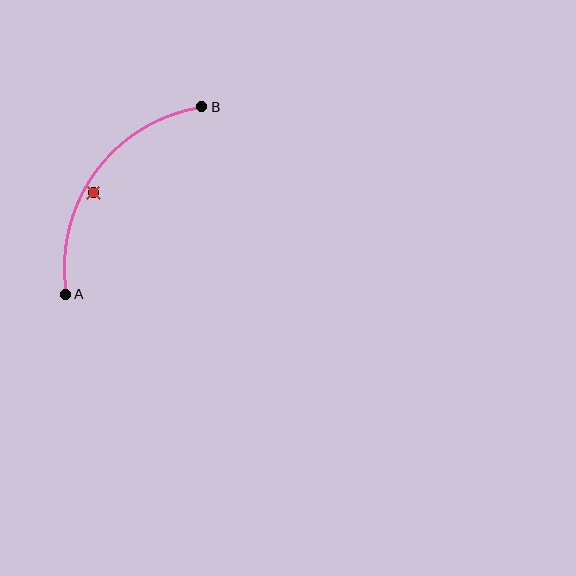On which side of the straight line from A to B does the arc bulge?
The arc bulges above and to the left of the straight line connecting A and B.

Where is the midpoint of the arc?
The arc midpoint is the point on the curve farthest from the straight line joining A and B. It sits above and to the left of that line.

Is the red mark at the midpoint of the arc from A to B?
No — the red mark does not lie on the arc at all. It sits slightly inside the curve.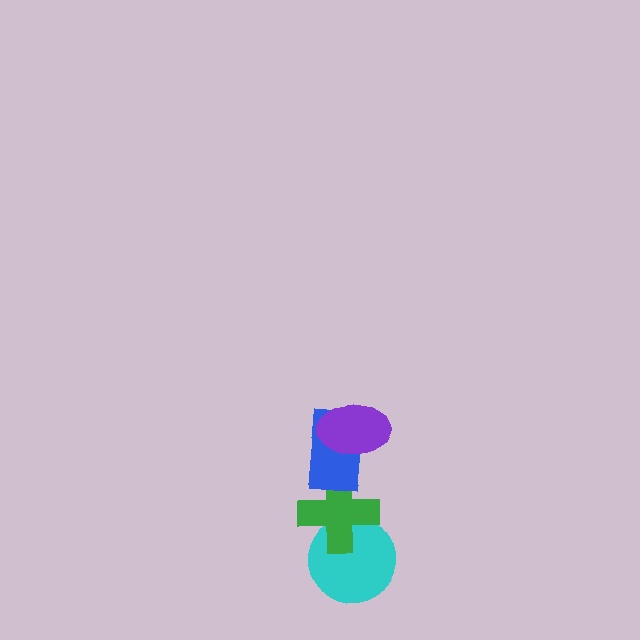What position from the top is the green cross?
The green cross is 3rd from the top.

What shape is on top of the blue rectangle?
The purple ellipse is on top of the blue rectangle.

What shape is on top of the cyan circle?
The green cross is on top of the cyan circle.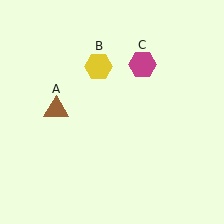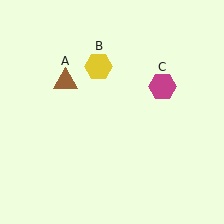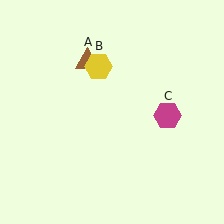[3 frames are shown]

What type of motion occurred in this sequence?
The brown triangle (object A), magenta hexagon (object C) rotated clockwise around the center of the scene.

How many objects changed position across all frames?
2 objects changed position: brown triangle (object A), magenta hexagon (object C).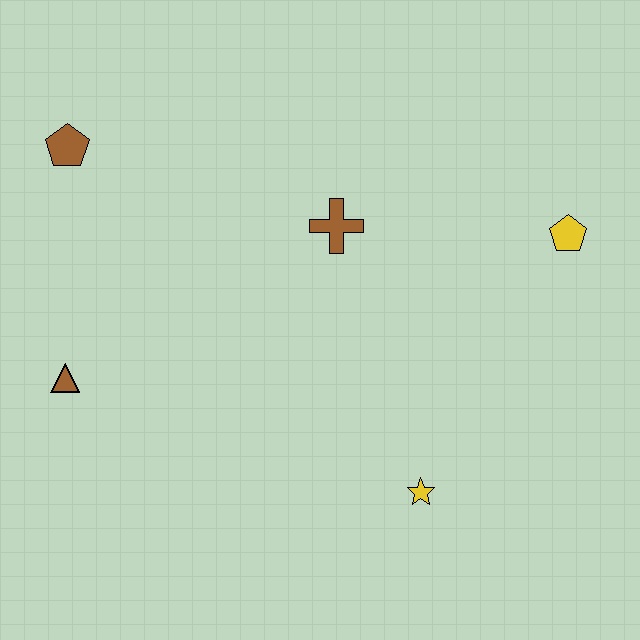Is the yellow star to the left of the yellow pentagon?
Yes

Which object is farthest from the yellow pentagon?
The brown triangle is farthest from the yellow pentagon.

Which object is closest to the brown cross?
The yellow pentagon is closest to the brown cross.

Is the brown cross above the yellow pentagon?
Yes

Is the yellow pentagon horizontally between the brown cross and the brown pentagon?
No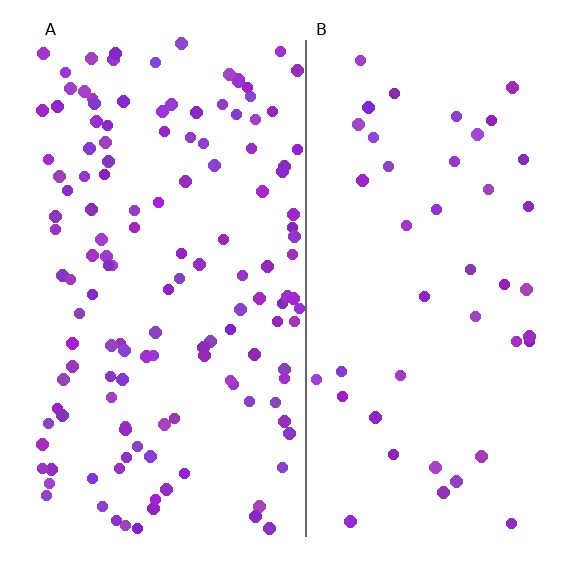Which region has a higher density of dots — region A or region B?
A (the left).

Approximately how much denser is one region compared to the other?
Approximately 3.2× — region A over region B.